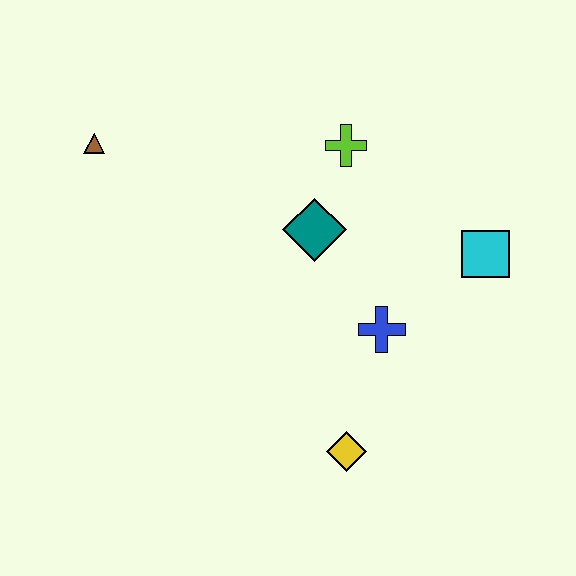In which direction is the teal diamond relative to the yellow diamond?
The teal diamond is above the yellow diamond.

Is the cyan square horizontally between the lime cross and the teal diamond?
No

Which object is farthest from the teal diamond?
The brown triangle is farthest from the teal diamond.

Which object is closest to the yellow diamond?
The blue cross is closest to the yellow diamond.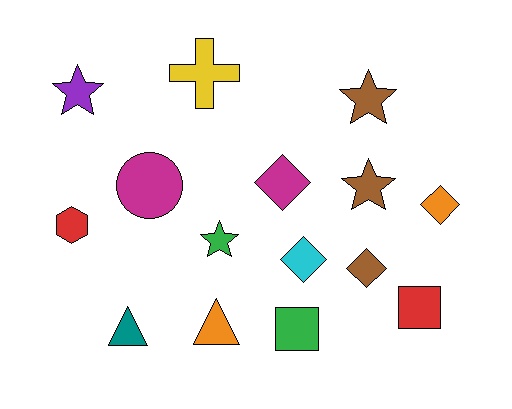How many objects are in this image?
There are 15 objects.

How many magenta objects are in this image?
There are 2 magenta objects.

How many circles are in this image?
There is 1 circle.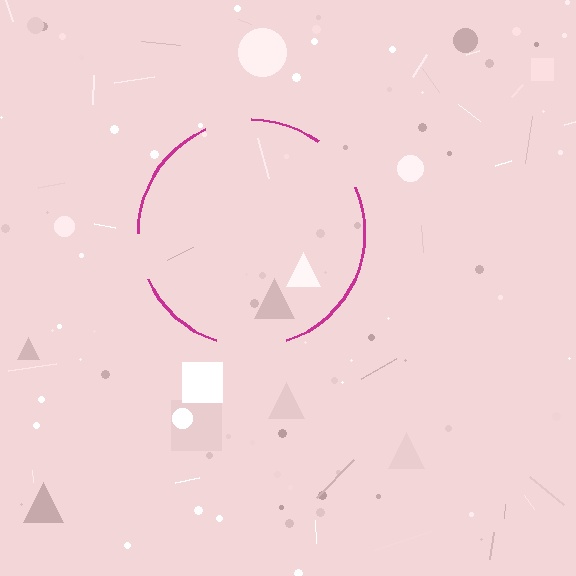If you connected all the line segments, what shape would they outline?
They would outline a circle.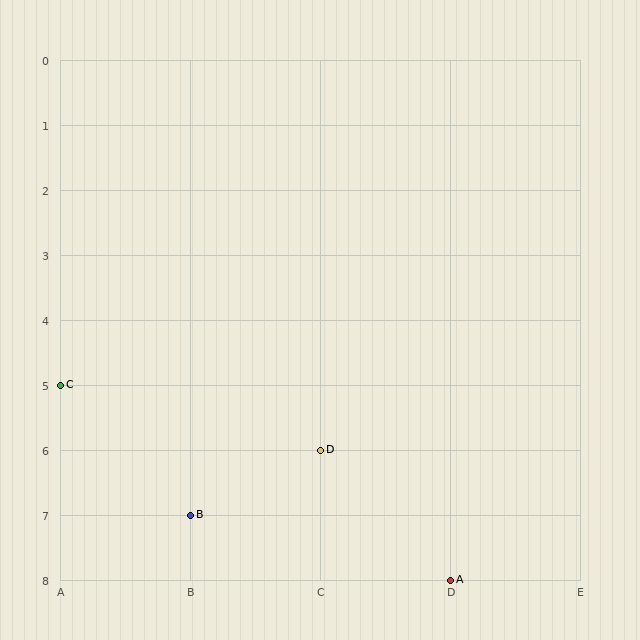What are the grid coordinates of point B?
Point B is at grid coordinates (B, 7).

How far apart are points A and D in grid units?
Points A and D are 1 column and 2 rows apart (about 2.2 grid units diagonally).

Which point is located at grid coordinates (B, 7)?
Point B is at (B, 7).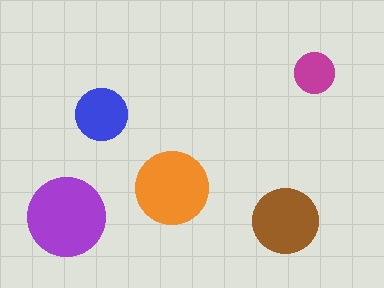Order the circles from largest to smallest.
the purple one, the orange one, the brown one, the blue one, the magenta one.